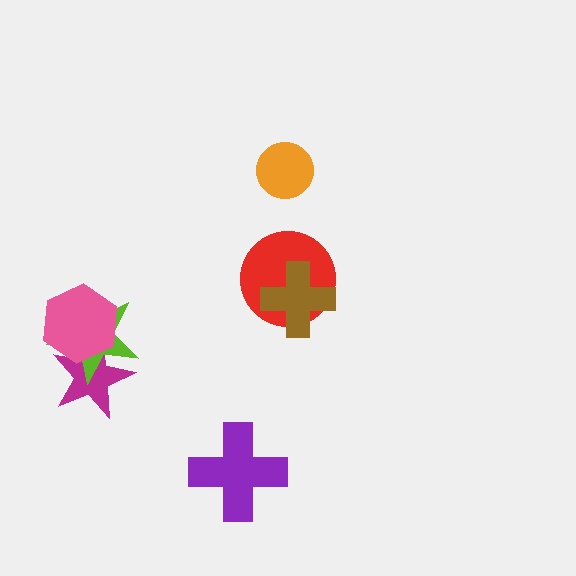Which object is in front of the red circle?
The brown cross is in front of the red circle.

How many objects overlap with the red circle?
1 object overlaps with the red circle.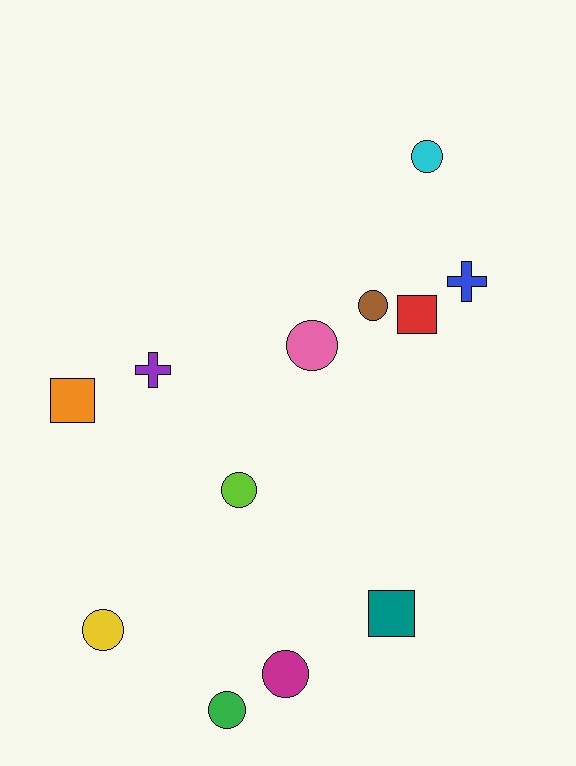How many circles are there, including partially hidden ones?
There are 7 circles.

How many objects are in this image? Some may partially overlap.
There are 12 objects.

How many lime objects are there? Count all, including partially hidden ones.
There is 1 lime object.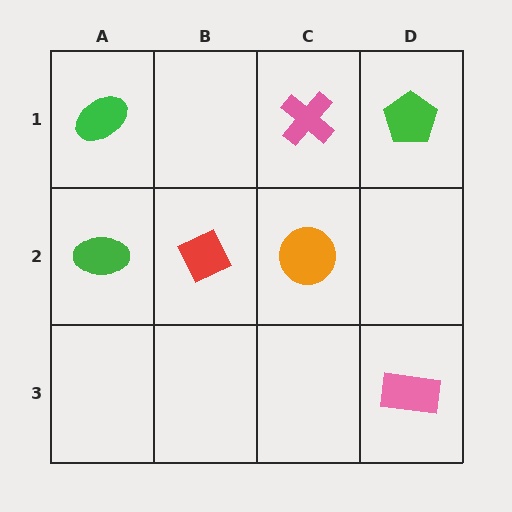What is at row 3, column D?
A pink rectangle.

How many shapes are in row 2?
3 shapes.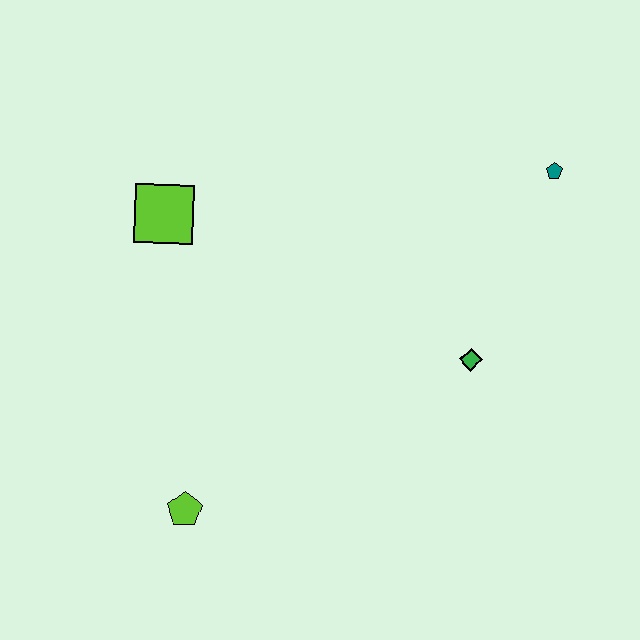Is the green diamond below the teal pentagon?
Yes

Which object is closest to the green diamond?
The teal pentagon is closest to the green diamond.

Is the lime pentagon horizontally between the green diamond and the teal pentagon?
No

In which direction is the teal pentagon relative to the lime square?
The teal pentagon is to the right of the lime square.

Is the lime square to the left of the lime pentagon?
Yes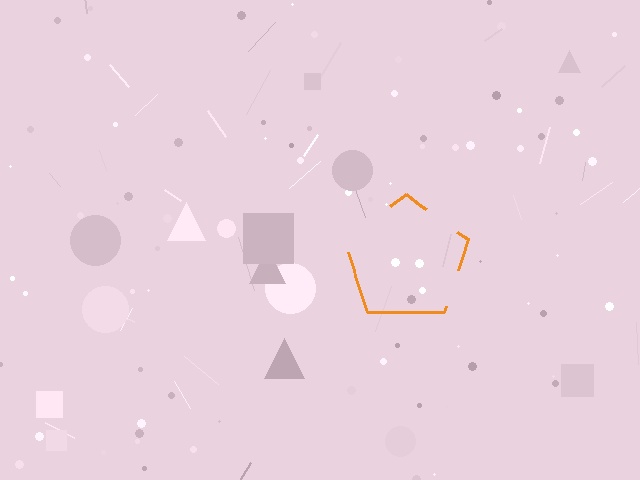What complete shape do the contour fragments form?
The contour fragments form a pentagon.